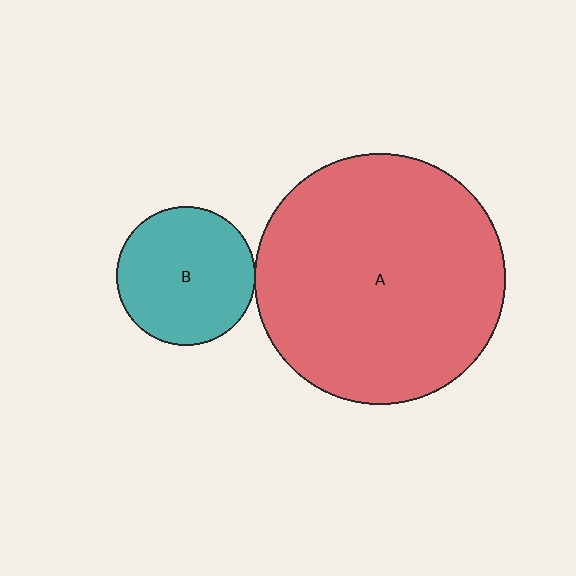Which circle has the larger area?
Circle A (red).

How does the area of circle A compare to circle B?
Approximately 3.2 times.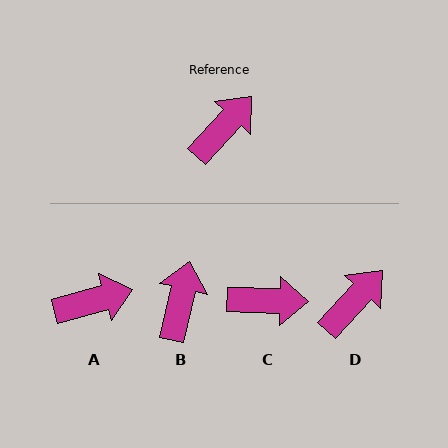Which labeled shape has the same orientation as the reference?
D.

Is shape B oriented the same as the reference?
No, it is off by about 29 degrees.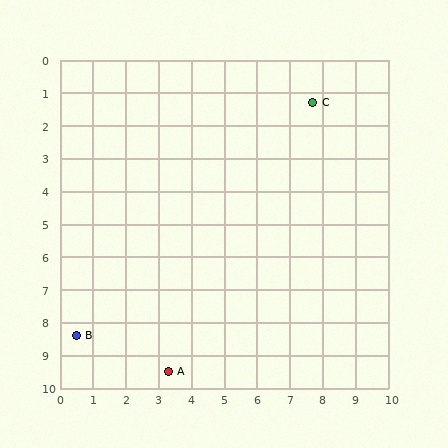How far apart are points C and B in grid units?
Points C and B are about 10.1 grid units apart.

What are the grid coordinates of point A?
Point A is at approximately (3.3, 9.5).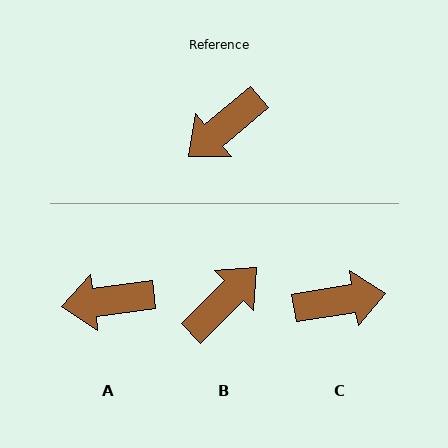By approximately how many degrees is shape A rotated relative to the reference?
Approximately 32 degrees clockwise.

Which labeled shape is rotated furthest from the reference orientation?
B, about 175 degrees away.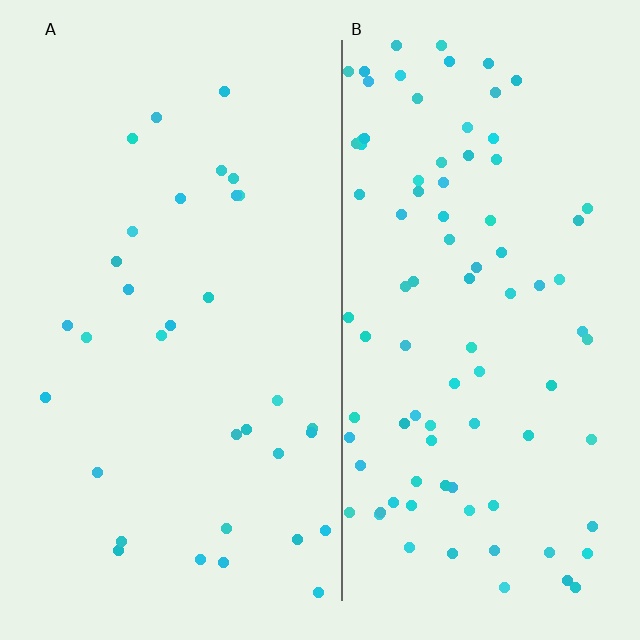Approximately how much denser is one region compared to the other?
Approximately 2.8× — region B over region A.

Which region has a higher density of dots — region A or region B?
B (the right).